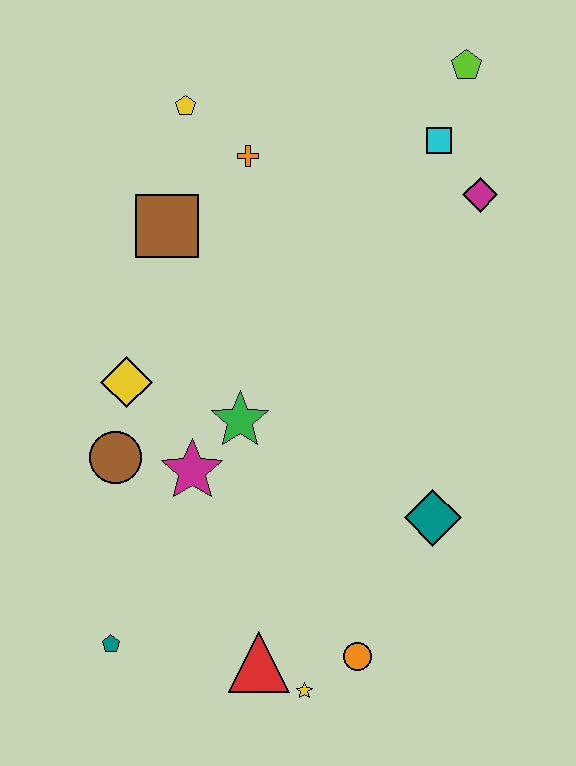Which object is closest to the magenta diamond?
The cyan square is closest to the magenta diamond.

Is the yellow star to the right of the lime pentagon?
No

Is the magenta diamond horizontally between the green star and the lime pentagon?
No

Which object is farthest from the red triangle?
The lime pentagon is farthest from the red triangle.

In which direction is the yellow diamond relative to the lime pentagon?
The yellow diamond is to the left of the lime pentagon.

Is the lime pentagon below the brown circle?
No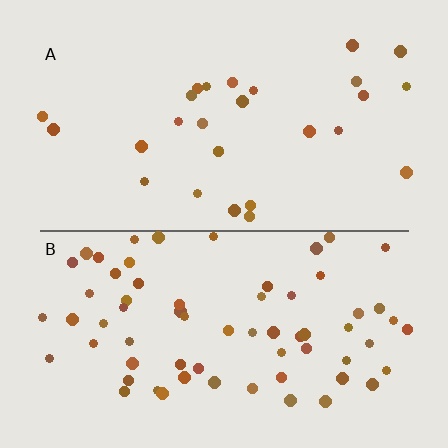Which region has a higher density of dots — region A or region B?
B (the bottom).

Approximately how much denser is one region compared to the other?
Approximately 2.4× — region B over region A.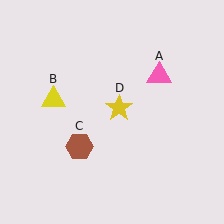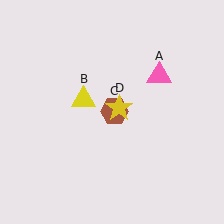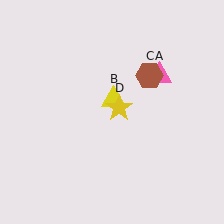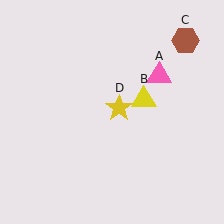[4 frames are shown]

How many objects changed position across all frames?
2 objects changed position: yellow triangle (object B), brown hexagon (object C).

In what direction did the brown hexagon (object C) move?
The brown hexagon (object C) moved up and to the right.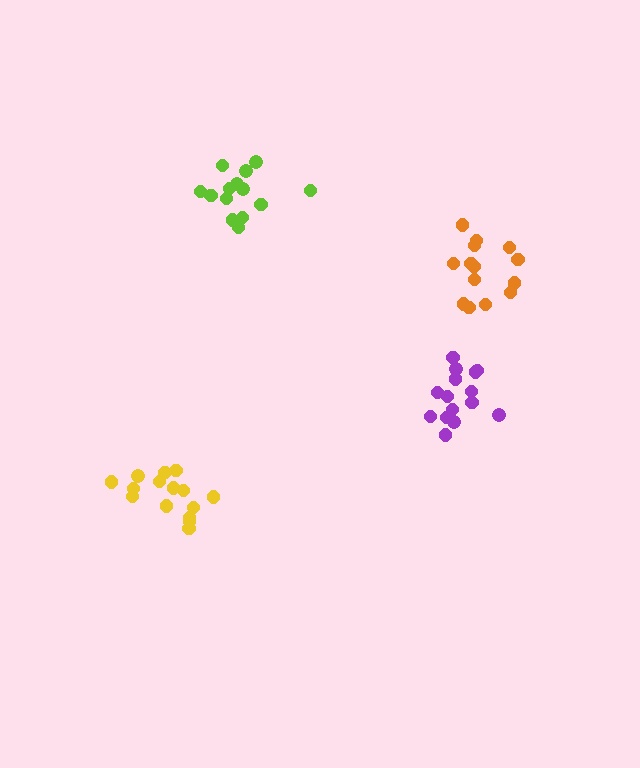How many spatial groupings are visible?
There are 4 spatial groupings.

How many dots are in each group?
Group 1: 15 dots, Group 2: 14 dots, Group 3: 15 dots, Group 4: 14 dots (58 total).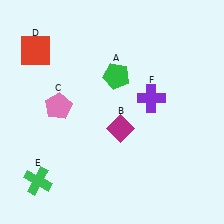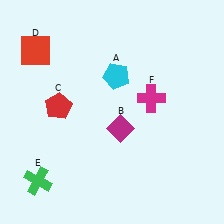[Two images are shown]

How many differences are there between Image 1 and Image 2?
There are 3 differences between the two images.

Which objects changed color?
A changed from green to cyan. C changed from pink to red. F changed from purple to magenta.